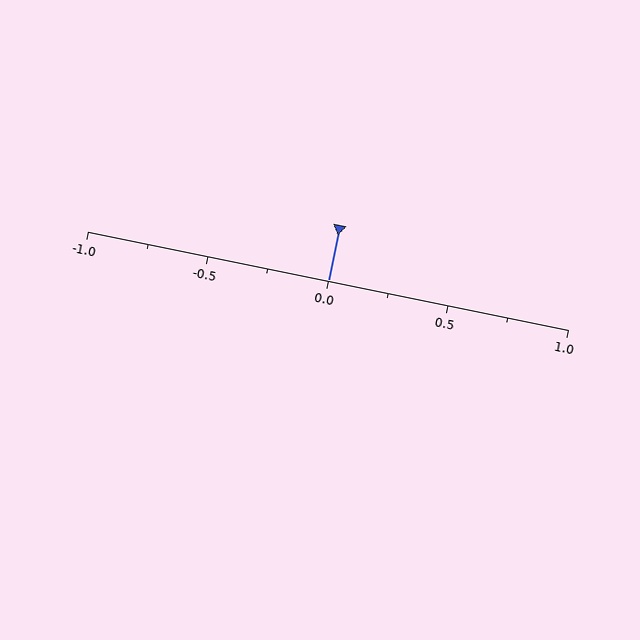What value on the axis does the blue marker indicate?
The marker indicates approximately 0.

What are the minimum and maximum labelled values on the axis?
The axis runs from -1.0 to 1.0.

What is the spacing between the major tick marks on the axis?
The major ticks are spaced 0.5 apart.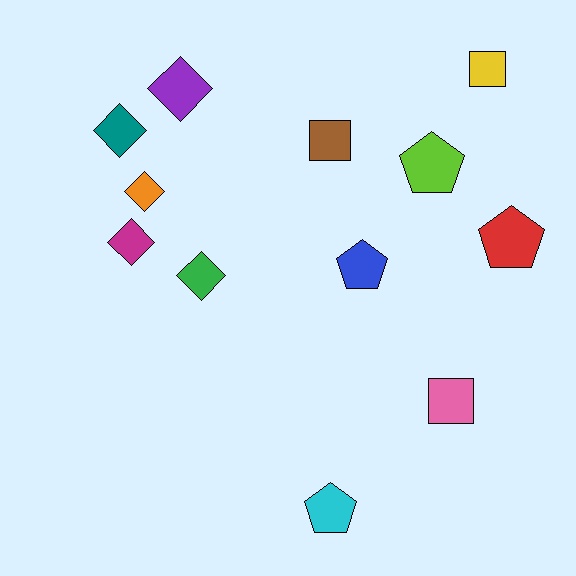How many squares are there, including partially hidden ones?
There are 3 squares.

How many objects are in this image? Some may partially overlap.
There are 12 objects.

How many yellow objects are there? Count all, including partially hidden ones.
There is 1 yellow object.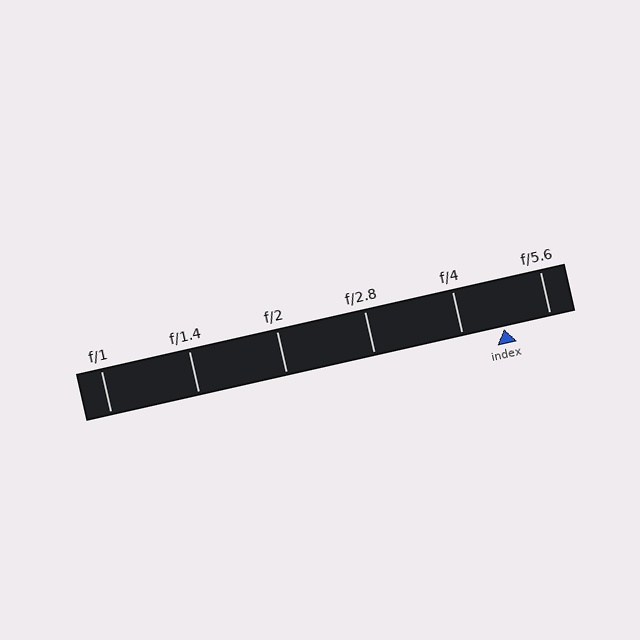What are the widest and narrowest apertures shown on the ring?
The widest aperture shown is f/1 and the narrowest is f/5.6.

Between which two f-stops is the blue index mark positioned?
The index mark is between f/4 and f/5.6.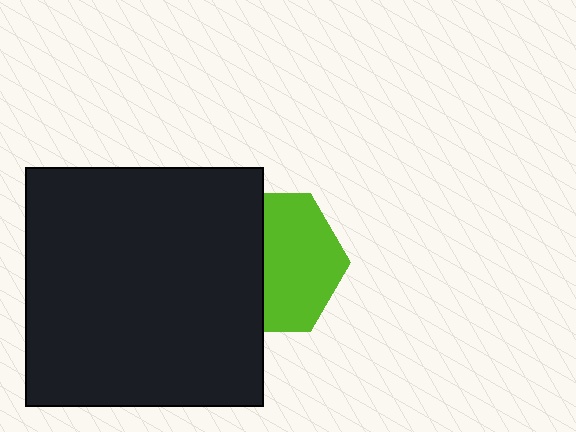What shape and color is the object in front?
The object in front is a black square.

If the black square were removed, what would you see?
You would see the complete lime hexagon.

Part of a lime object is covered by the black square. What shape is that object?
It is a hexagon.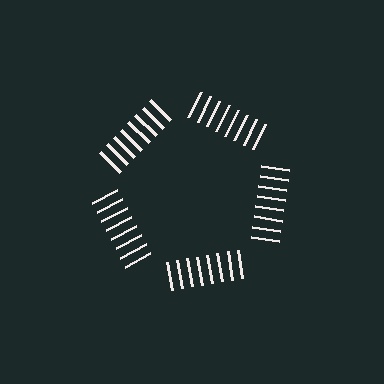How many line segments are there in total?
40 — 8 along each of the 5 edges.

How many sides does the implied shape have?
5 sides — the line-ends trace a pentagon.